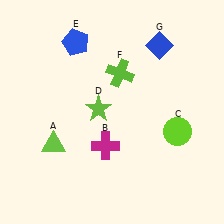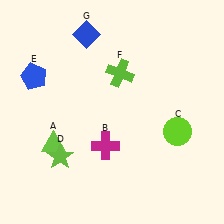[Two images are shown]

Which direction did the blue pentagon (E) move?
The blue pentagon (E) moved left.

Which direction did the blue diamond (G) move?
The blue diamond (G) moved left.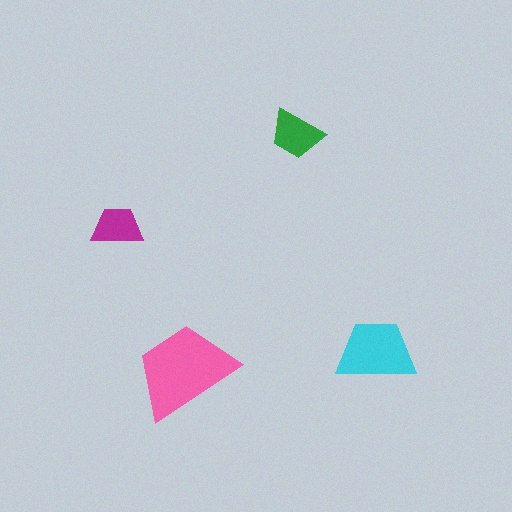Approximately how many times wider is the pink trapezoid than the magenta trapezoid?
About 2 times wider.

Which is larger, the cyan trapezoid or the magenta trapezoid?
The cyan one.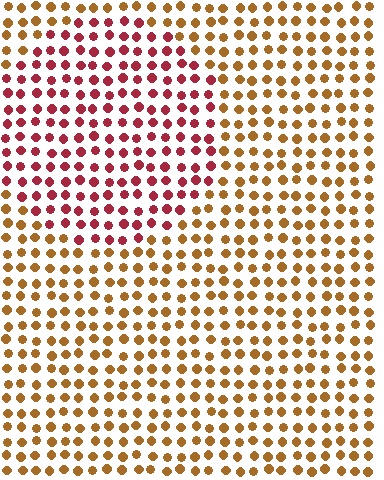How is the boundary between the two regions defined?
The boundary is defined purely by a slight shift in hue (about 45 degrees). Spacing, size, and orientation are identical on both sides.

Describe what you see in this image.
The image is filled with small brown elements in a uniform arrangement. A circle-shaped region is visible where the elements are tinted to a slightly different hue, forming a subtle color boundary.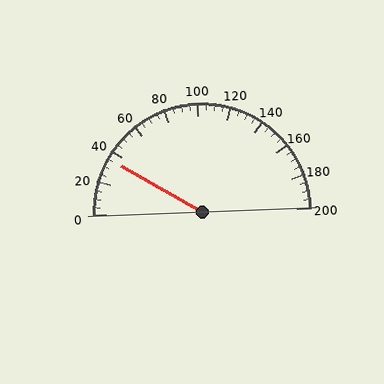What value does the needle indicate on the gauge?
The needle indicates approximately 35.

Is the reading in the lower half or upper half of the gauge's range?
The reading is in the lower half of the range (0 to 200).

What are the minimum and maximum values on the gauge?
The gauge ranges from 0 to 200.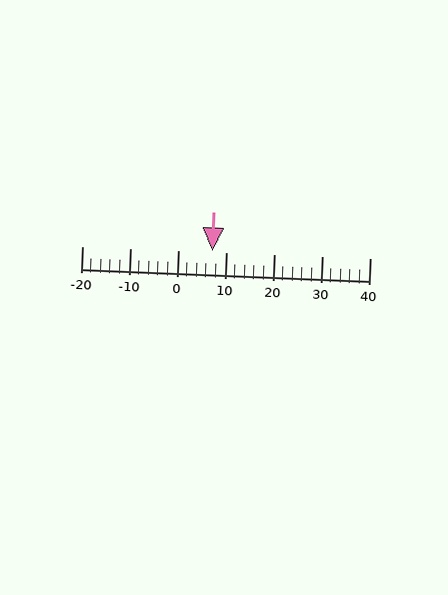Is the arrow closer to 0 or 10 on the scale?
The arrow is closer to 10.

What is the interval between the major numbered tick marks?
The major tick marks are spaced 10 units apart.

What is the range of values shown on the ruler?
The ruler shows values from -20 to 40.